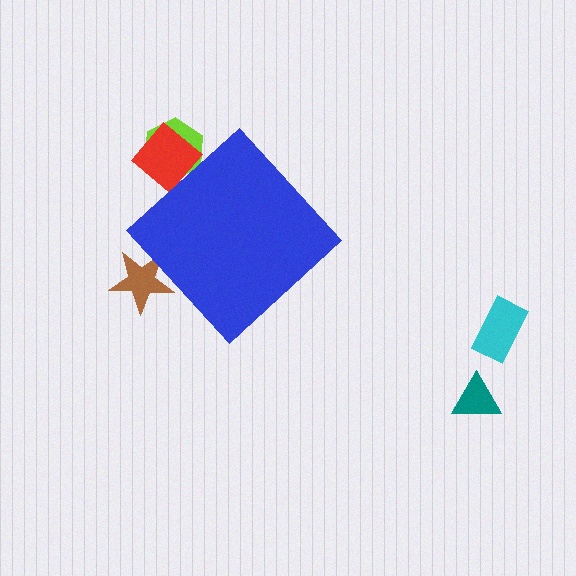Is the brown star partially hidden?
Yes, the brown star is partially hidden behind the blue diamond.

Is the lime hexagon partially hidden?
Yes, the lime hexagon is partially hidden behind the blue diamond.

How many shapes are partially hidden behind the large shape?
3 shapes are partially hidden.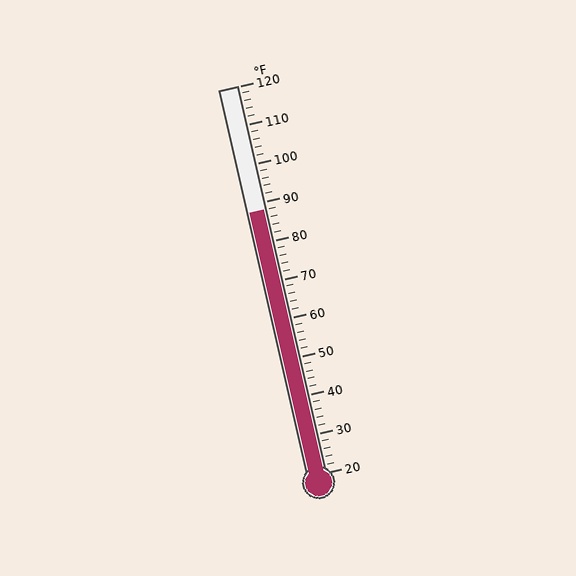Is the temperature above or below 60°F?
The temperature is above 60°F.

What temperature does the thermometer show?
The thermometer shows approximately 88°F.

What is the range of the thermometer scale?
The thermometer scale ranges from 20°F to 120°F.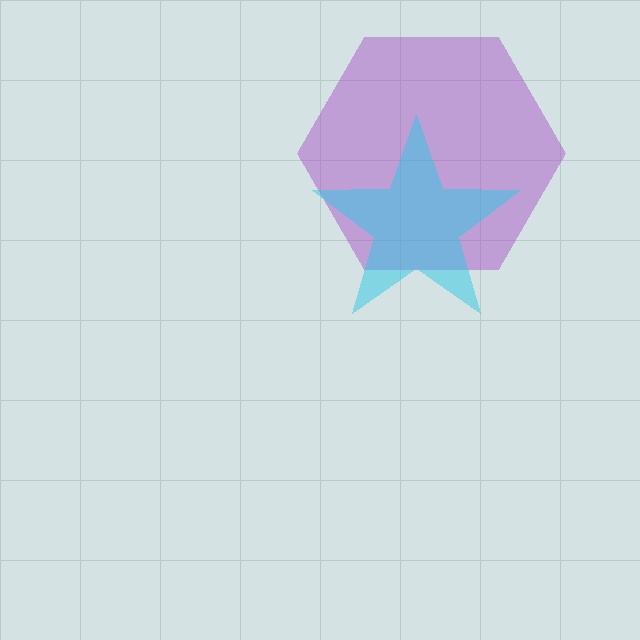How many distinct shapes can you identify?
There are 2 distinct shapes: a purple hexagon, a cyan star.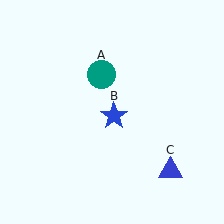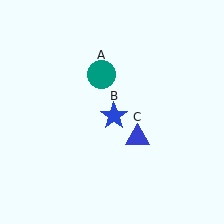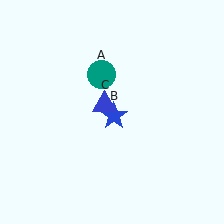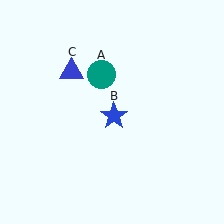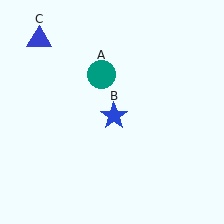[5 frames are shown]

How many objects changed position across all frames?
1 object changed position: blue triangle (object C).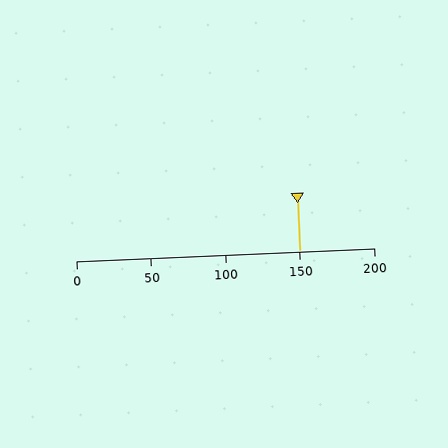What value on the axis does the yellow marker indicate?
The marker indicates approximately 150.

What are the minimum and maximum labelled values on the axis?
The axis runs from 0 to 200.